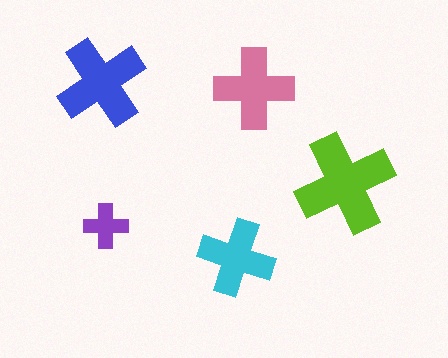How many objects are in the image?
There are 5 objects in the image.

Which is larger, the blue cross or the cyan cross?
The blue one.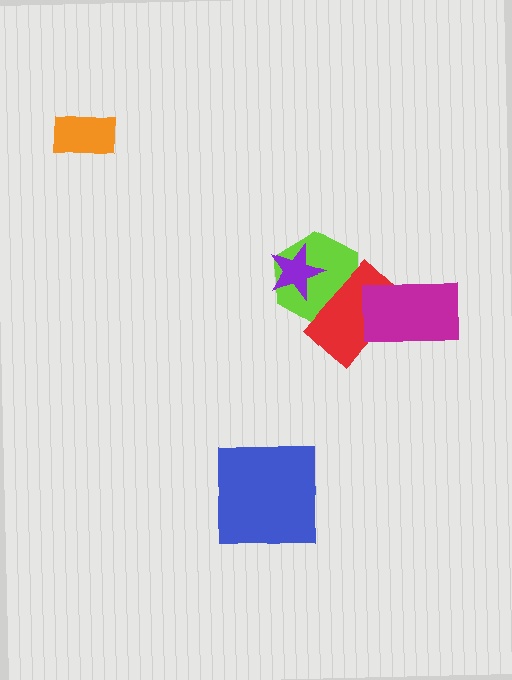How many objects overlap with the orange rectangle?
0 objects overlap with the orange rectangle.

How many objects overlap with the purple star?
1 object overlaps with the purple star.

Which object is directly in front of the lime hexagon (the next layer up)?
The red rectangle is directly in front of the lime hexagon.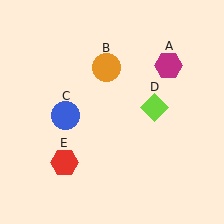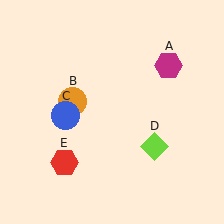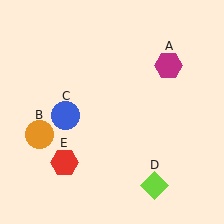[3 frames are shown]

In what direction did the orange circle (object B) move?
The orange circle (object B) moved down and to the left.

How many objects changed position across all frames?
2 objects changed position: orange circle (object B), lime diamond (object D).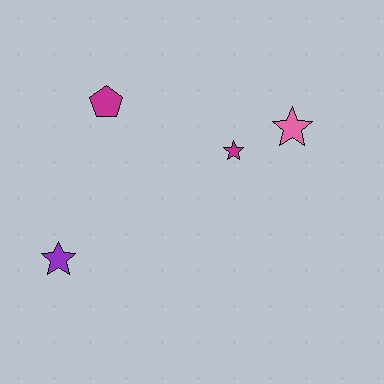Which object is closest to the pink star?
The magenta star is closest to the pink star.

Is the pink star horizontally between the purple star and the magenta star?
No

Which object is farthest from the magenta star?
The purple star is farthest from the magenta star.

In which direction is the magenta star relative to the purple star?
The magenta star is to the right of the purple star.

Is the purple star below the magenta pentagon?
Yes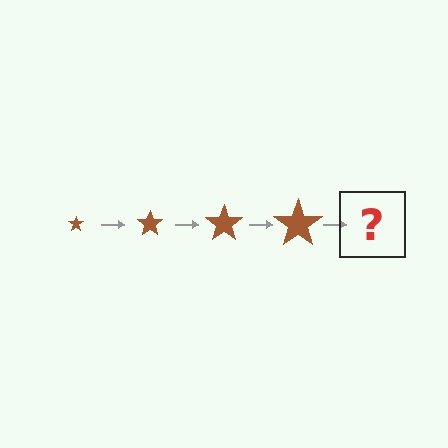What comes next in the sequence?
The next element should be a brown star, larger than the previous one.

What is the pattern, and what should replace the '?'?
The pattern is that the star gets progressively larger each step. The '?' should be a brown star, larger than the previous one.